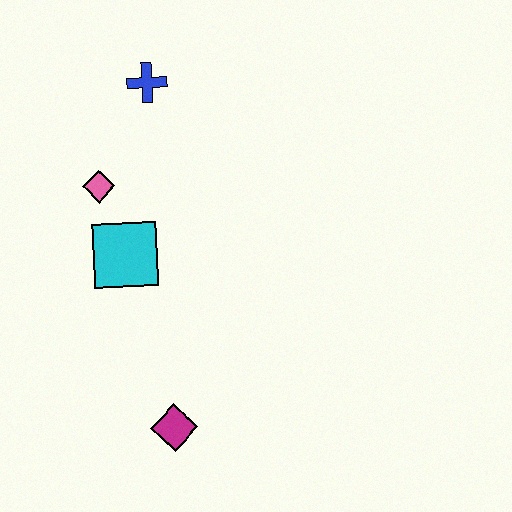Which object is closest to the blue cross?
The pink diamond is closest to the blue cross.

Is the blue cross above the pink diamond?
Yes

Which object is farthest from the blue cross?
The magenta diamond is farthest from the blue cross.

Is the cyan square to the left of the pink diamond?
No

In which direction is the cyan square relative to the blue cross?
The cyan square is below the blue cross.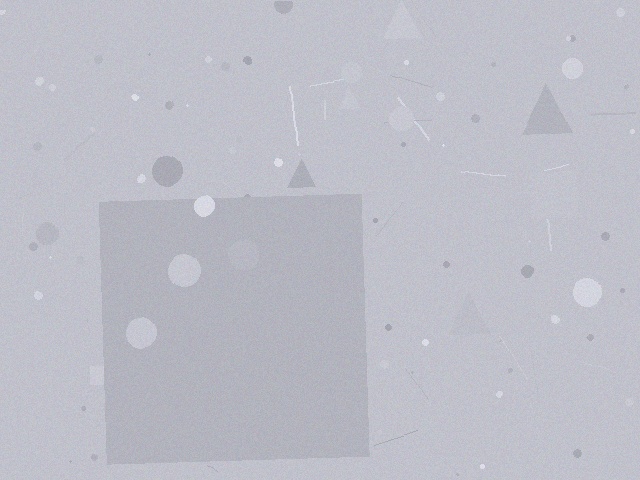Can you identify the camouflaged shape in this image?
The camouflaged shape is a square.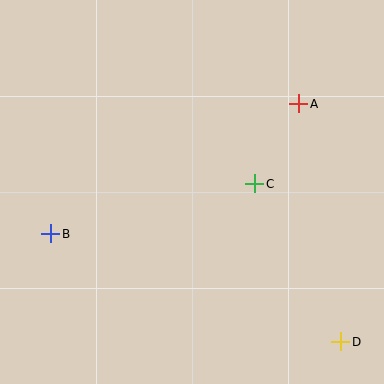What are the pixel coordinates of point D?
Point D is at (341, 342).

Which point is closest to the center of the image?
Point C at (255, 184) is closest to the center.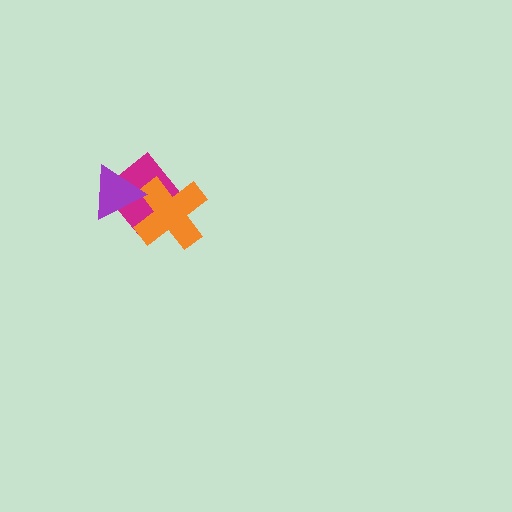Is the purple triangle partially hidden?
No, no other shape covers it.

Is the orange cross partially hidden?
Yes, it is partially covered by another shape.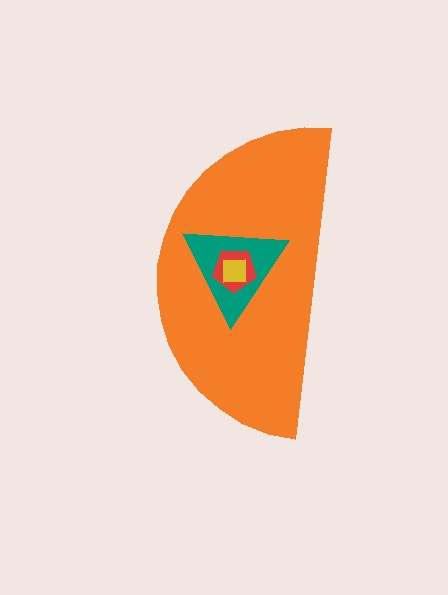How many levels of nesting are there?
4.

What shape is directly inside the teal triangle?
The red pentagon.